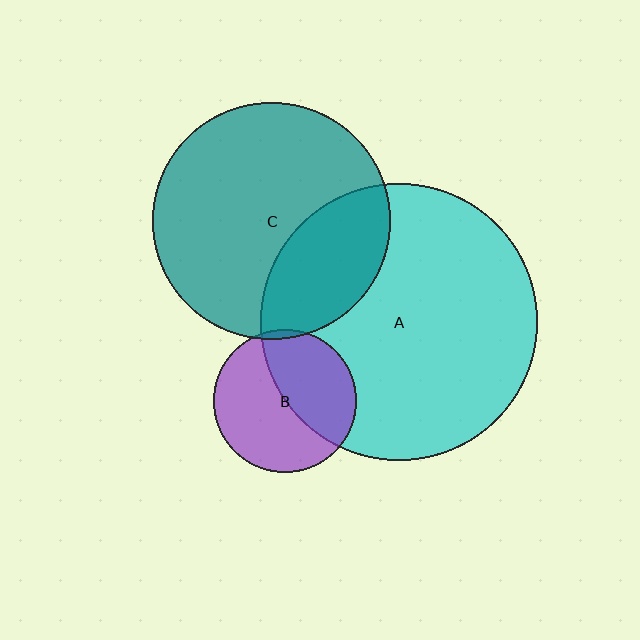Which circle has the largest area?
Circle A (cyan).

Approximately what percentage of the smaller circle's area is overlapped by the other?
Approximately 5%.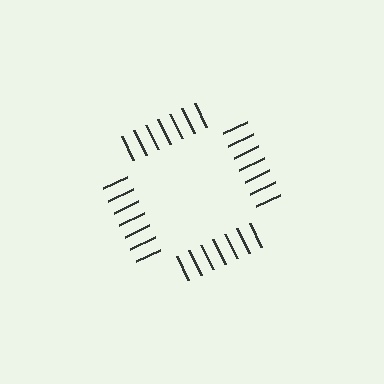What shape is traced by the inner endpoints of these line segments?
An illusory square — the line segments terminate on its edges but no continuous stroke is drawn.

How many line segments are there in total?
28 — 7 along each of the 4 edges.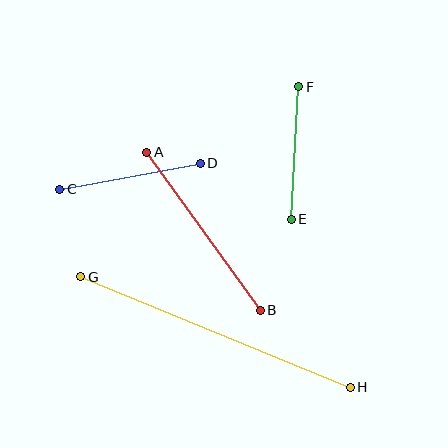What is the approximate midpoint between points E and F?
The midpoint is at approximately (295, 153) pixels.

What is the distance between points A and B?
The distance is approximately 195 pixels.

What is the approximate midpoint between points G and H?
The midpoint is at approximately (215, 332) pixels.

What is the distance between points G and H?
The distance is approximately 291 pixels.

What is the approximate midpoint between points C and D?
The midpoint is at approximately (130, 176) pixels.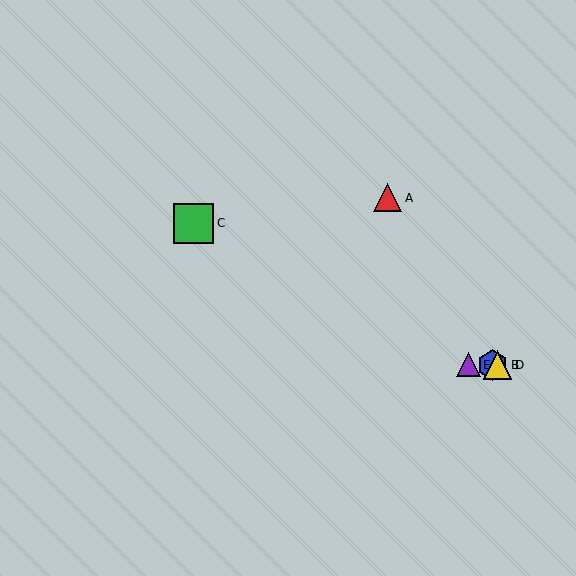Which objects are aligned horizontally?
Objects B, D, E are aligned horizontally.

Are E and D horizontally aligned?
Yes, both are at y≈365.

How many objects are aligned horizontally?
3 objects (B, D, E) are aligned horizontally.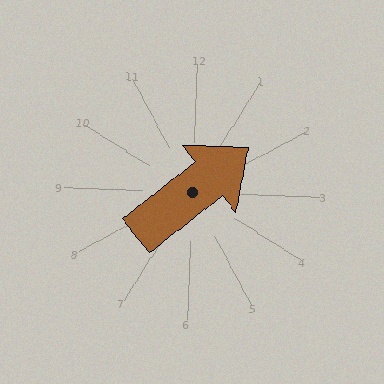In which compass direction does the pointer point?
Northeast.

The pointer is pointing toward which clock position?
Roughly 2 o'clock.